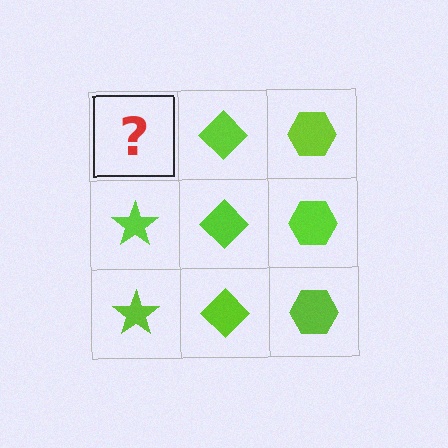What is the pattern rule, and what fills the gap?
The rule is that each column has a consistent shape. The gap should be filled with a lime star.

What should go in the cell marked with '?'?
The missing cell should contain a lime star.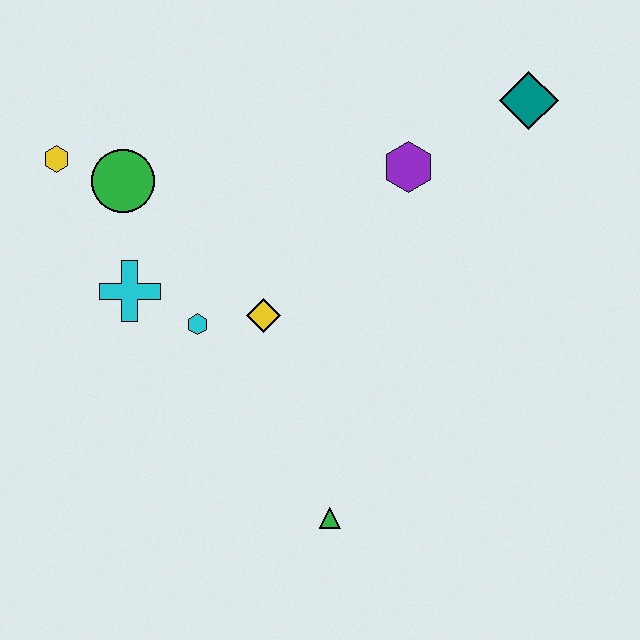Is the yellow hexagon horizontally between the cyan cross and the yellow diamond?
No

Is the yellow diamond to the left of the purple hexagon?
Yes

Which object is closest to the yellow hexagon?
The green circle is closest to the yellow hexagon.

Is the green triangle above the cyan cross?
No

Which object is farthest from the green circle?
The teal diamond is farthest from the green circle.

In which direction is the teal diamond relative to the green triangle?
The teal diamond is above the green triangle.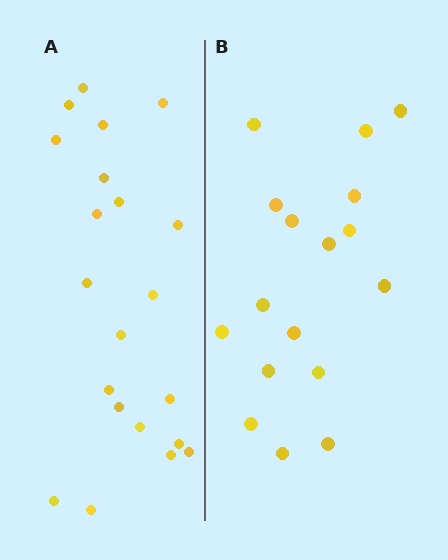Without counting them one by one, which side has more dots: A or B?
Region A (the left region) has more dots.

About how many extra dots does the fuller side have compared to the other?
Region A has about 4 more dots than region B.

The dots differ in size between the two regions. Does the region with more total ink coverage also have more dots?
No. Region B has more total ink coverage because its dots are larger, but region A actually contains more individual dots. Total area can be misleading — the number of items is what matters here.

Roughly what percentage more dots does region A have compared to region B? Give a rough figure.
About 25% more.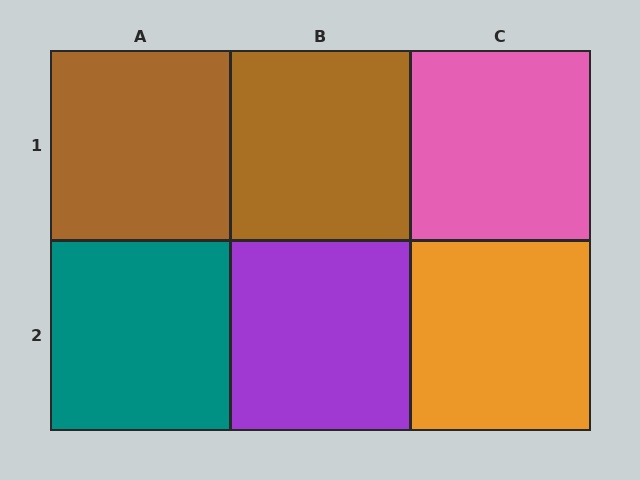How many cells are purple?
1 cell is purple.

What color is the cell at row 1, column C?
Pink.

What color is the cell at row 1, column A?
Brown.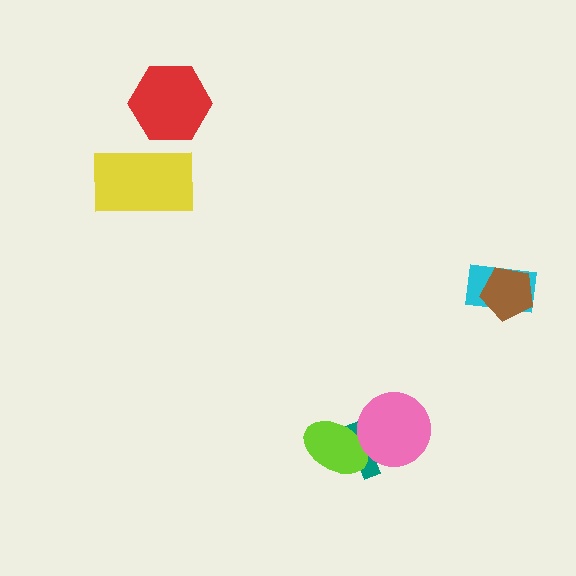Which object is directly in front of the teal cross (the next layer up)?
The lime ellipse is directly in front of the teal cross.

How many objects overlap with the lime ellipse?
2 objects overlap with the lime ellipse.